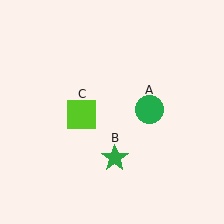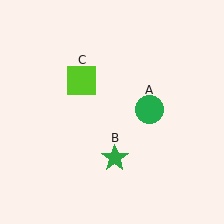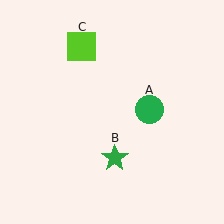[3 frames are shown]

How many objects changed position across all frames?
1 object changed position: lime square (object C).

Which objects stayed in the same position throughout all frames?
Green circle (object A) and green star (object B) remained stationary.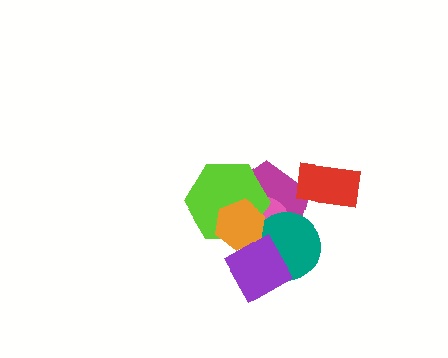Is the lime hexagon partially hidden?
Yes, it is partially covered by another shape.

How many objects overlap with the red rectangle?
1 object overlaps with the red rectangle.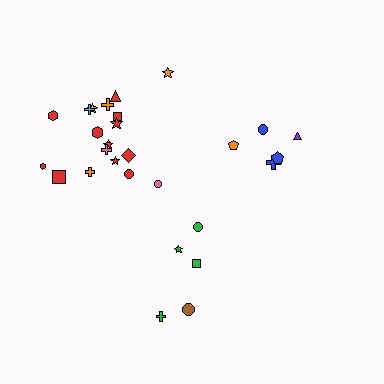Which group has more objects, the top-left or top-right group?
The top-left group.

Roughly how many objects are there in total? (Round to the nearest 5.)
Roughly 30 objects in total.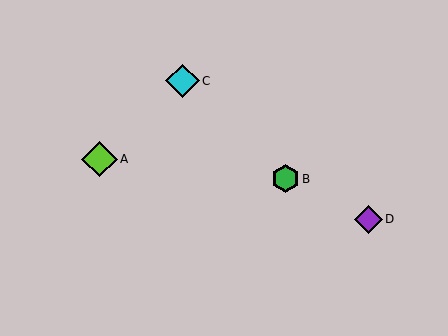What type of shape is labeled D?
Shape D is a purple diamond.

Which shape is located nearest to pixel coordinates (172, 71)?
The cyan diamond (labeled C) at (182, 81) is nearest to that location.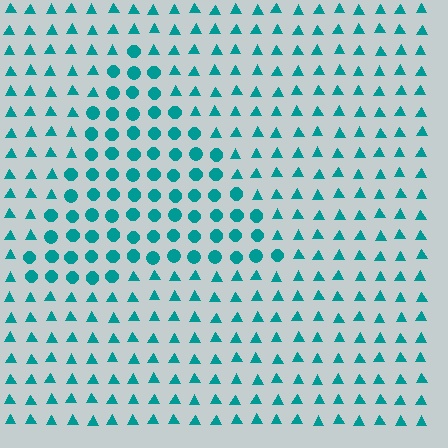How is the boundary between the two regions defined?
The boundary is defined by a change in element shape: circles inside vs. triangles outside. All elements share the same color and spacing.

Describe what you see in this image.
The image is filled with small teal elements arranged in a uniform grid. A triangle-shaped region contains circles, while the surrounding area contains triangles. The boundary is defined purely by the change in element shape.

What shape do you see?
I see a triangle.